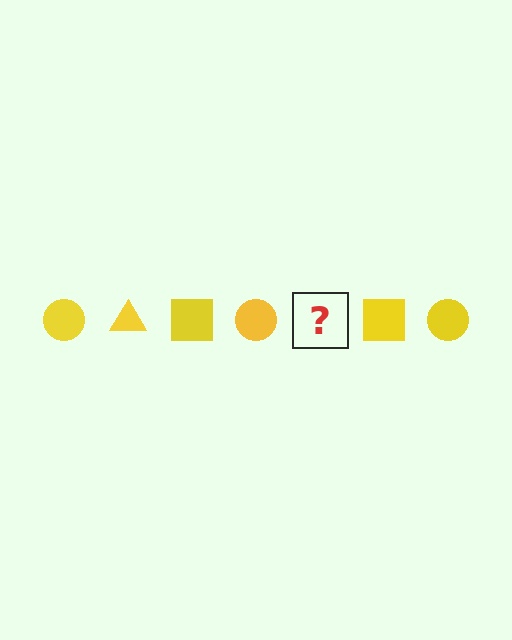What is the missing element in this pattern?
The missing element is a yellow triangle.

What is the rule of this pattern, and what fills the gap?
The rule is that the pattern cycles through circle, triangle, square shapes in yellow. The gap should be filled with a yellow triangle.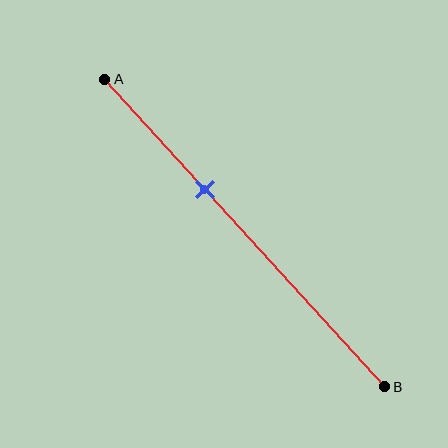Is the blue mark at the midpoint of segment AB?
No, the mark is at about 35% from A, not at the 50% midpoint.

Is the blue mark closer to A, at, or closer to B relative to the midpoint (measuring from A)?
The blue mark is closer to point A than the midpoint of segment AB.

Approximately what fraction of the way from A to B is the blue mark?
The blue mark is approximately 35% of the way from A to B.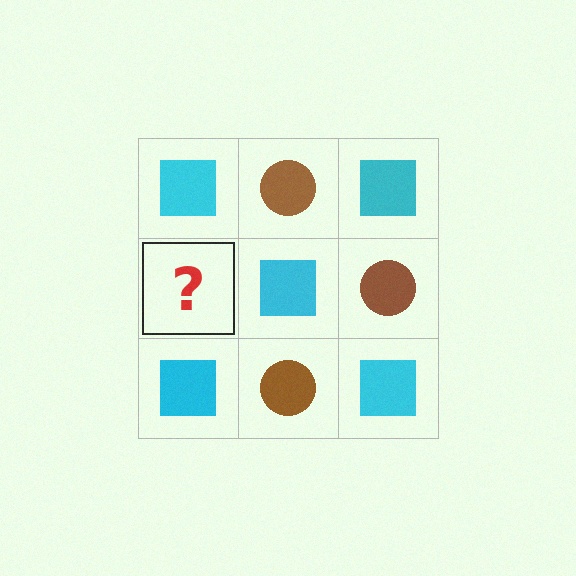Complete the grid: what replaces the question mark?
The question mark should be replaced with a brown circle.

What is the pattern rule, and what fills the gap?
The rule is that it alternates cyan square and brown circle in a checkerboard pattern. The gap should be filled with a brown circle.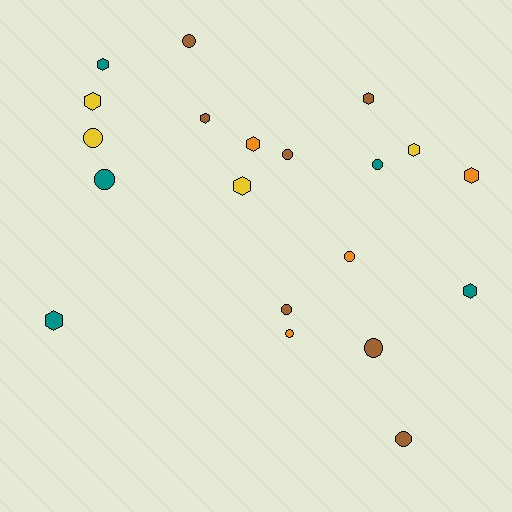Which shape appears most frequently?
Circle, with 10 objects.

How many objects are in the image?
There are 20 objects.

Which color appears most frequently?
Brown, with 7 objects.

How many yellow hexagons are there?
There are 3 yellow hexagons.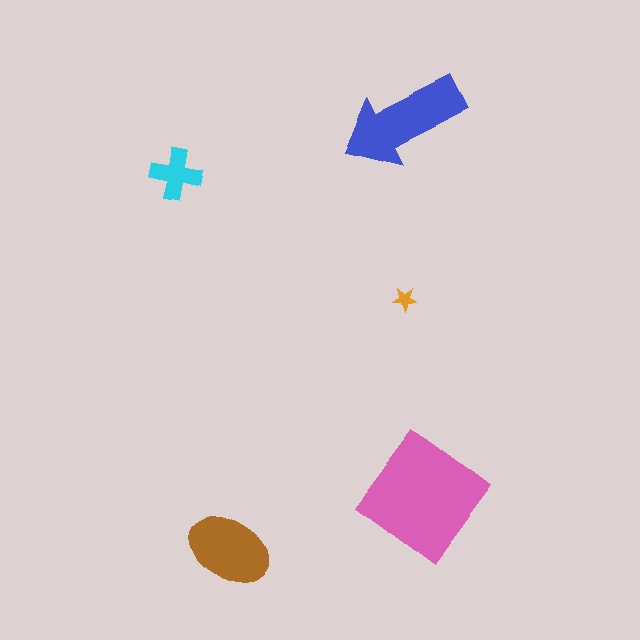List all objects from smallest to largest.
The orange star, the cyan cross, the brown ellipse, the blue arrow, the pink diamond.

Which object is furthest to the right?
The pink diamond is rightmost.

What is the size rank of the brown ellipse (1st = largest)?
3rd.